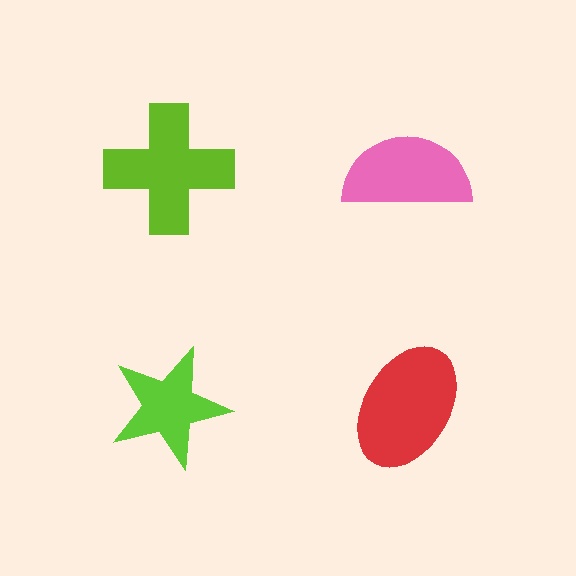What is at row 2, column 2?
A red ellipse.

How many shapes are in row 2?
2 shapes.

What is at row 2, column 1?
A lime star.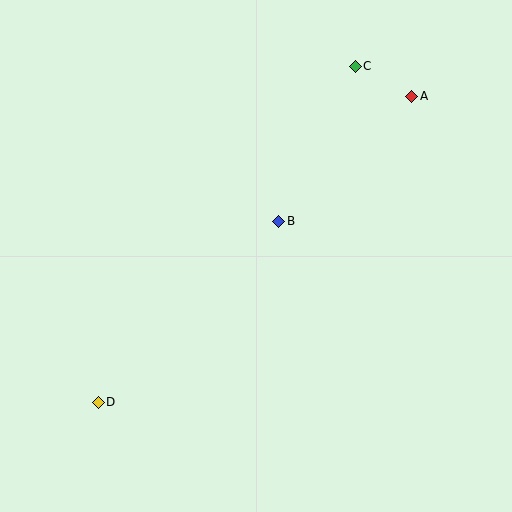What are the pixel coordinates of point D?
Point D is at (98, 402).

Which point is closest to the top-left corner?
Point B is closest to the top-left corner.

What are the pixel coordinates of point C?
Point C is at (355, 66).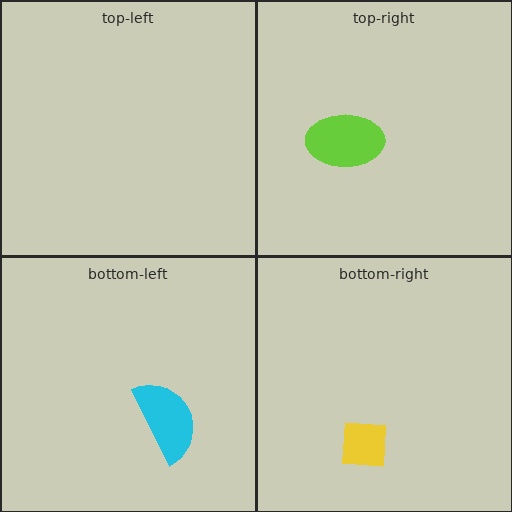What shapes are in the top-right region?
The lime ellipse.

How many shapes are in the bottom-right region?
1.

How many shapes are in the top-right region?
1.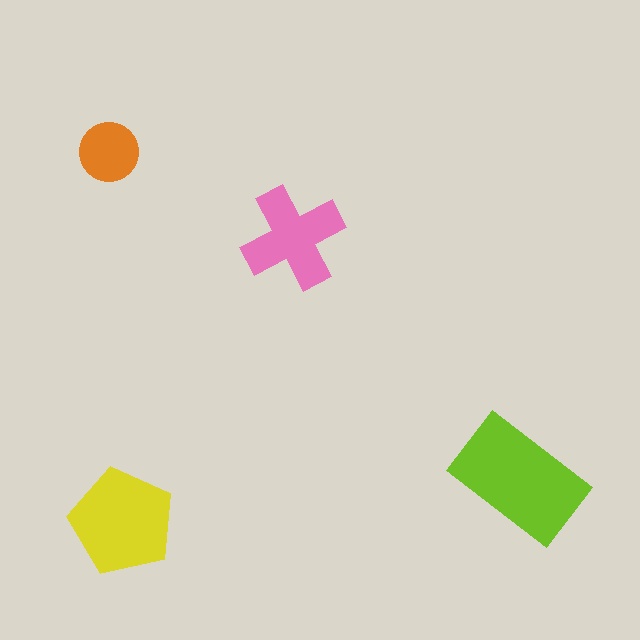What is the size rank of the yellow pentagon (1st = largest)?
2nd.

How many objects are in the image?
There are 4 objects in the image.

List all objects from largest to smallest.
The lime rectangle, the yellow pentagon, the pink cross, the orange circle.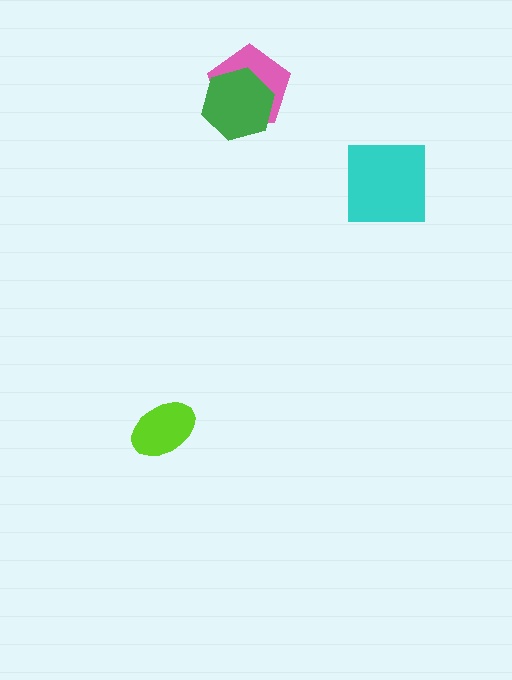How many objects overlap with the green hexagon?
1 object overlaps with the green hexagon.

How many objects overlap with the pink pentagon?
1 object overlaps with the pink pentagon.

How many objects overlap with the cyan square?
0 objects overlap with the cyan square.